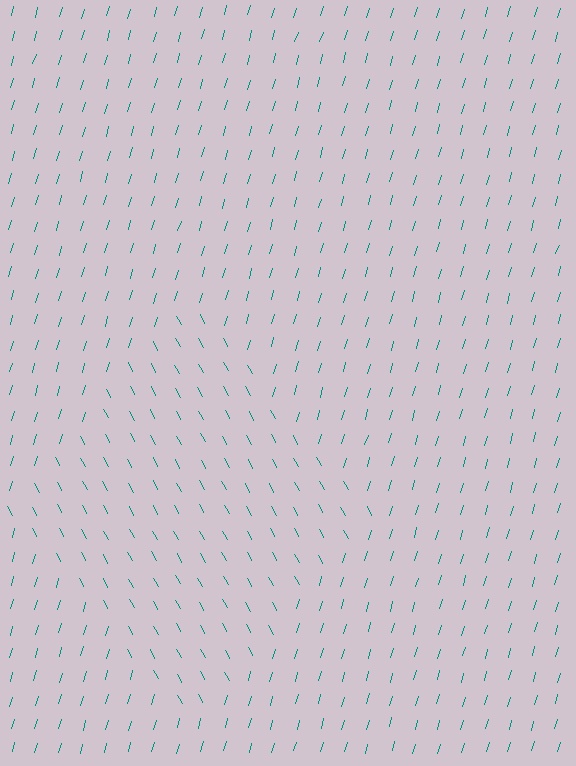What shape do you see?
I see a diamond.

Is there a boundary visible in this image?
Yes, there is a texture boundary formed by a change in line orientation.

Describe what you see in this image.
The image is filled with small teal line segments. A diamond region in the image has lines oriented differently from the surrounding lines, creating a visible texture boundary.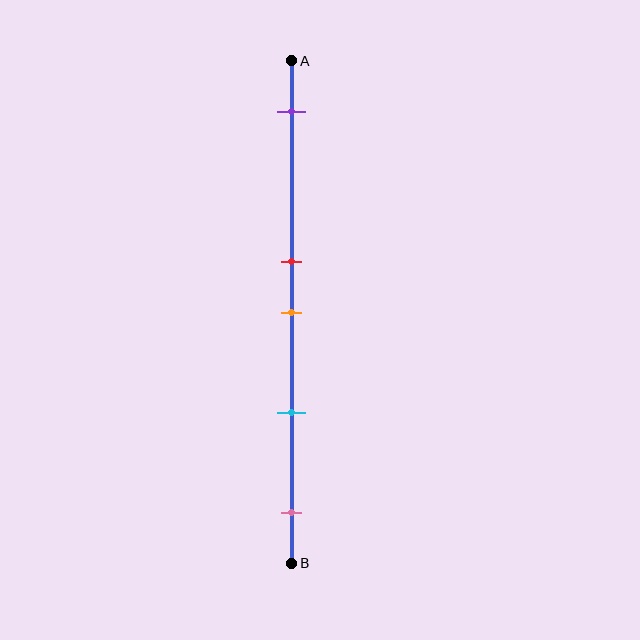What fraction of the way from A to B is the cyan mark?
The cyan mark is approximately 70% (0.7) of the way from A to B.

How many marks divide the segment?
There are 5 marks dividing the segment.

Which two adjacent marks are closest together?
The red and orange marks are the closest adjacent pair.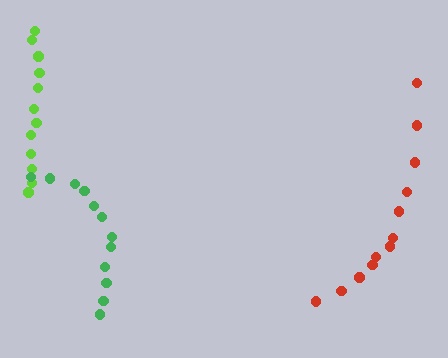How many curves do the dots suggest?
There are 3 distinct paths.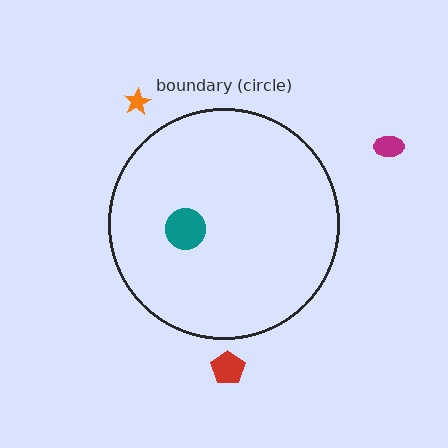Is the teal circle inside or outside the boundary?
Inside.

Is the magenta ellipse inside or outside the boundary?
Outside.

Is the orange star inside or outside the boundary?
Outside.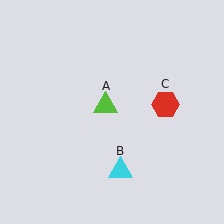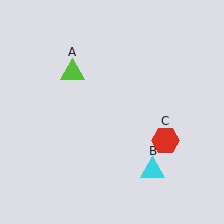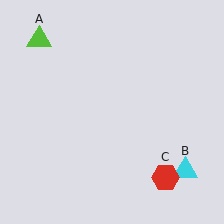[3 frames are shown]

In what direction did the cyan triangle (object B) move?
The cyan triangle (object B) moved right.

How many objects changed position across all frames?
3 objects changed position: lime triangle (object A), cyan triangle (object B), red hexagon (object C).